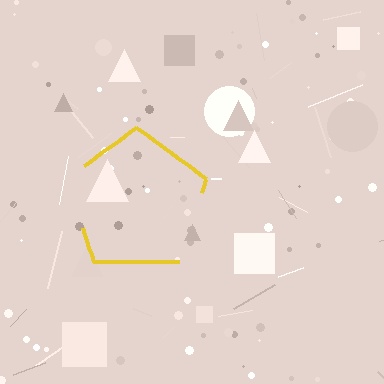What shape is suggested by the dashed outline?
The dashed outline suggests a pentagon.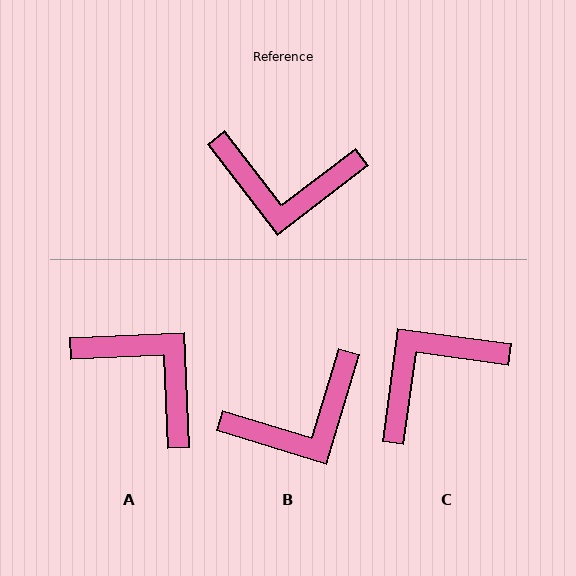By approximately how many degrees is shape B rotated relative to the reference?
Approximately 36 degrees counter-clockwise.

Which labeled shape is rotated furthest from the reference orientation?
A, about 145 degrees away.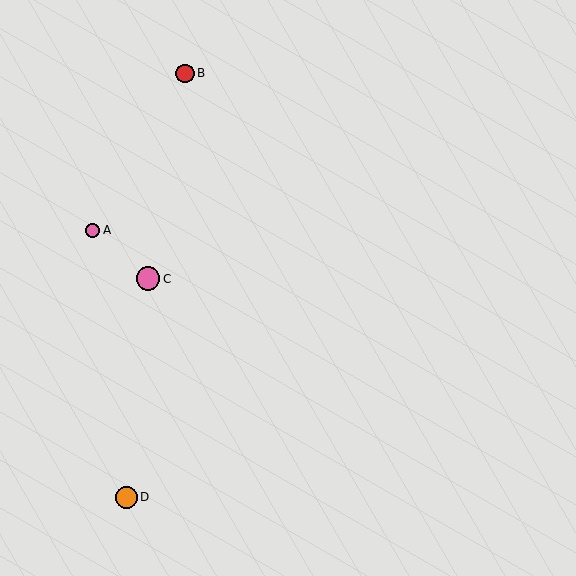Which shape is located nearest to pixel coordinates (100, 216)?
The pink circle (labeled A) at (92, 230) is nearest to that location.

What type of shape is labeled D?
Shape D is an orange circle.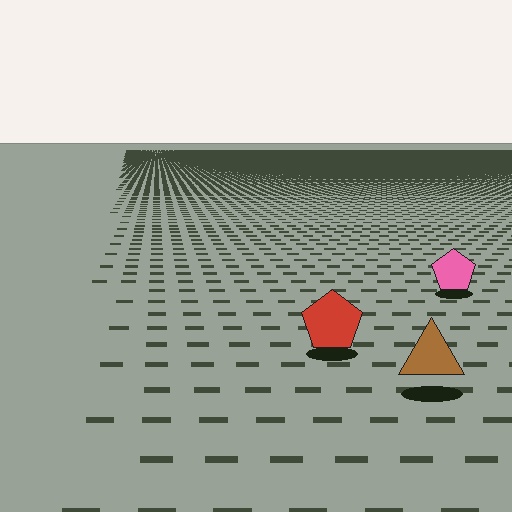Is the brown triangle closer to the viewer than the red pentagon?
Yes. The brown triangle is closer — you can tell from the texture gradient: the ground texture is coarser near it.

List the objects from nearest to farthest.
From nearest to farthest: the brown triangle, the red pentagon, the pink pentagon.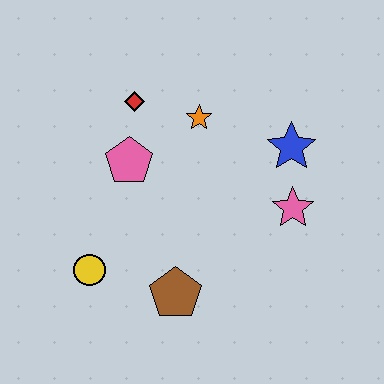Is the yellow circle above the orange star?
No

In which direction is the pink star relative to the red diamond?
The pink star is to the right of the red diamond.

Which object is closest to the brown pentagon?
The yellow circle is closest to the brown pentagon.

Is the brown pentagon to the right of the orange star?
No